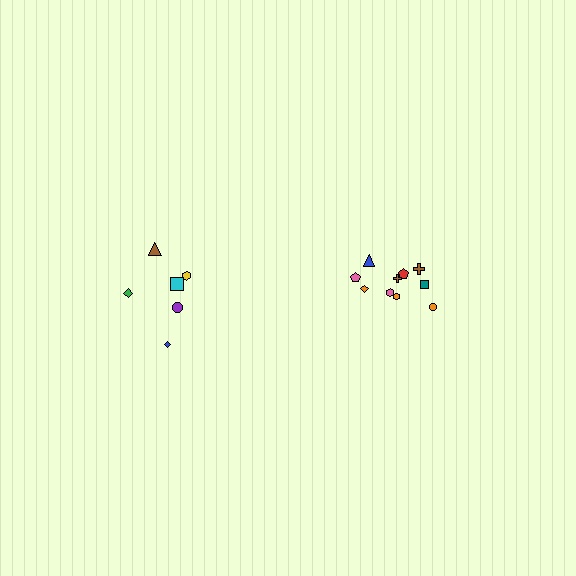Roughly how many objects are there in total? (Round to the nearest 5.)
Roughly 15 objects in total.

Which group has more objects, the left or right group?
The right group.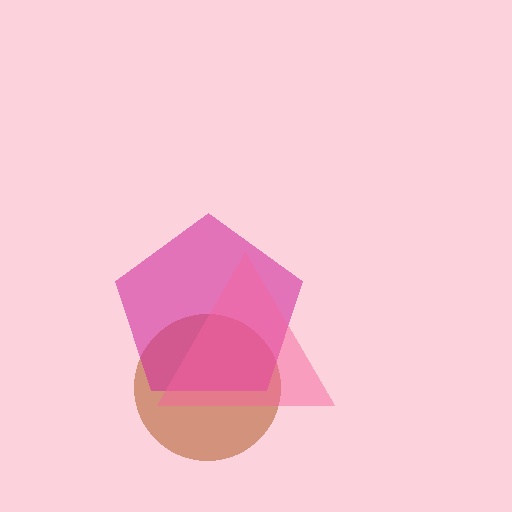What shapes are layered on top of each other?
The layered shapes are: a brown circle, a magenta pentagon, a pink triangle.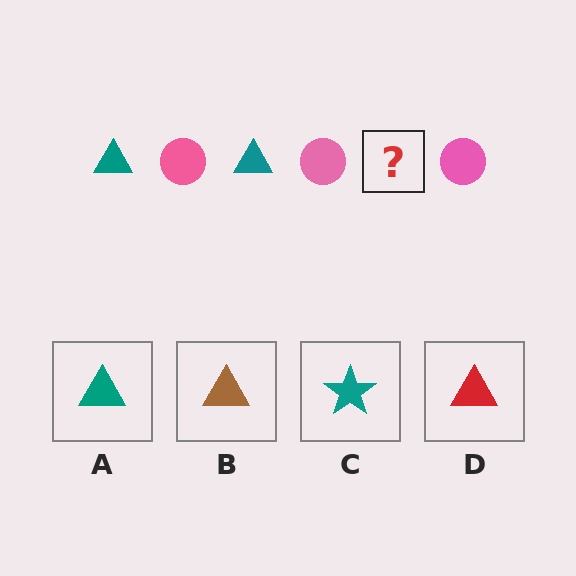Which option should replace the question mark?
Option A.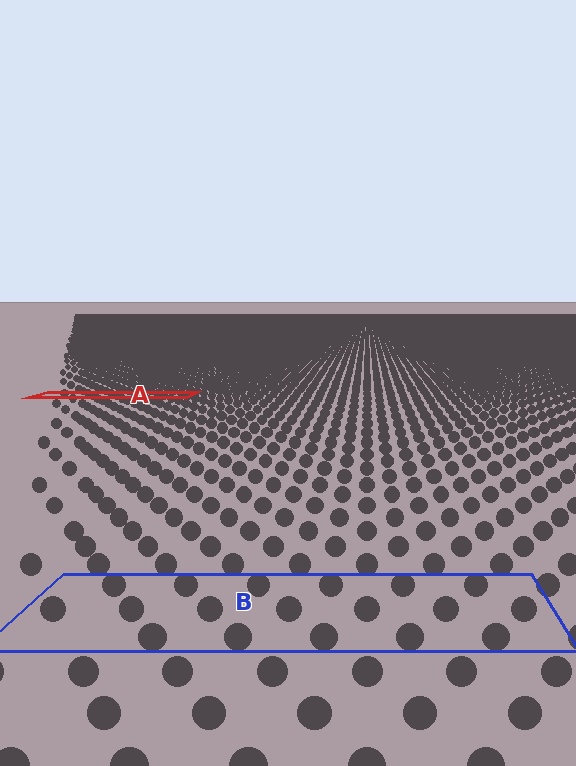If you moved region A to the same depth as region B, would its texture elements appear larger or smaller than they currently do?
They would appear larger. At a closer depth, the same texture elements are projected at a bigger on-screen size.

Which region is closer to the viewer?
Region B is closer. The texture elements there are larger and more spread out.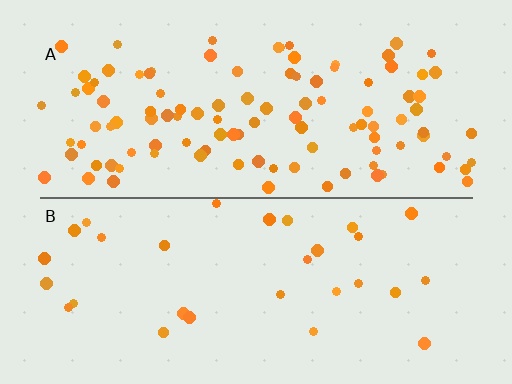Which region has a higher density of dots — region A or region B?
A (the top).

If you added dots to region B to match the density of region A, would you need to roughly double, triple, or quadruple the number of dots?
Approximately quadruple.